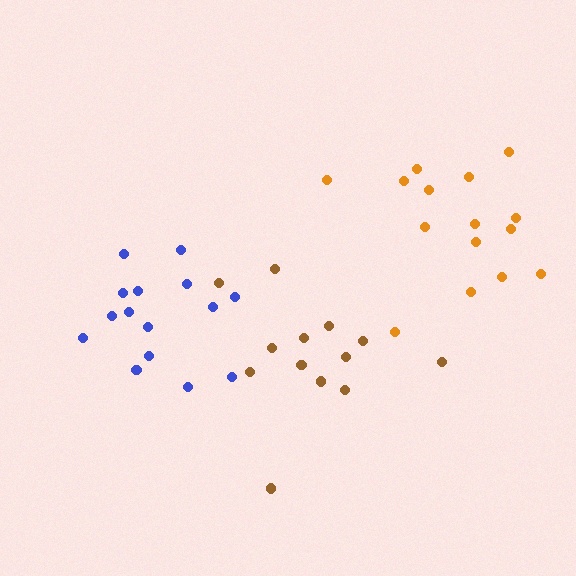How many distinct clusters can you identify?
There are 3 distinct clusters.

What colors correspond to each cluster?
The clusters are colored: blue, orange, brown.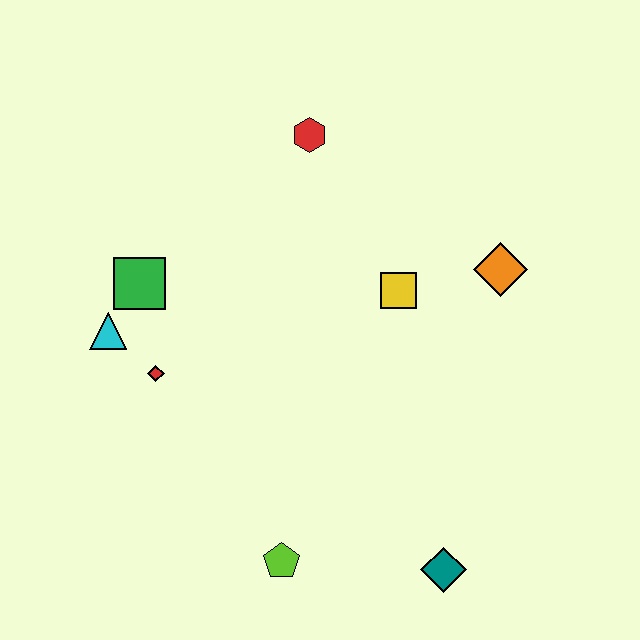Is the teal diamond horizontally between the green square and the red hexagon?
No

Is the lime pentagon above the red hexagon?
No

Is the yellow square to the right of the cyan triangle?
Yes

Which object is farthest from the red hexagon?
The teal diamond is farthest from the red hexagon.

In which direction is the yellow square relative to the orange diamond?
The yellow square is to the left of the orange diamond.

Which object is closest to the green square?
The cyan triangle is closest to the green square.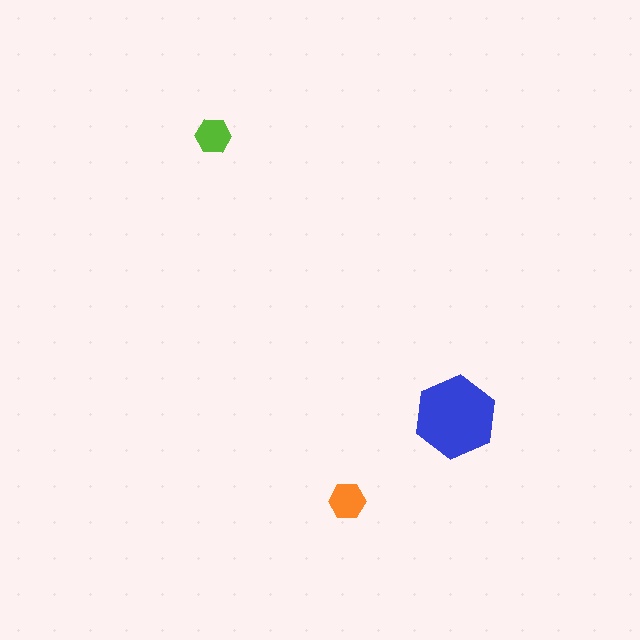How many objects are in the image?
There are 3 objects in the image.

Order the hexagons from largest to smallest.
the blue one, the orange one, the lime one.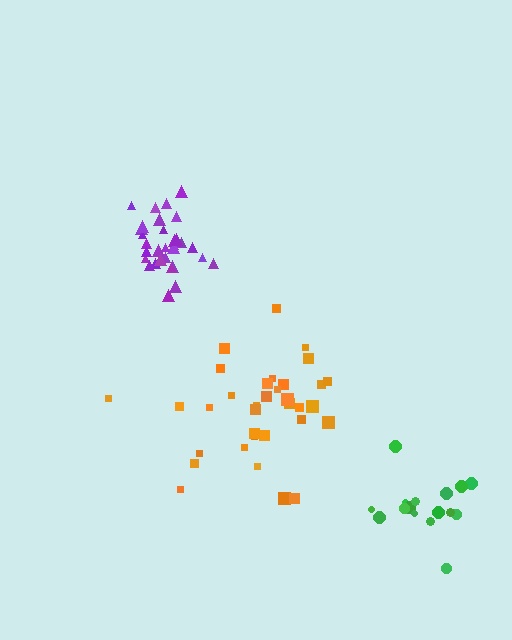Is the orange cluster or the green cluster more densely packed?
Orange.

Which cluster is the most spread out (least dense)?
Green.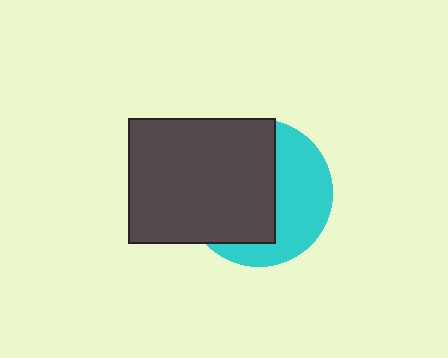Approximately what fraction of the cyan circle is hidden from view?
Roughly 57% of the cyan circle is hidden behind the dark gray rectangle.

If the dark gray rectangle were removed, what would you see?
You would see the complete cyan circle.